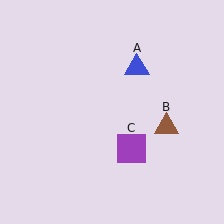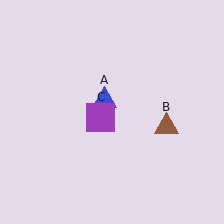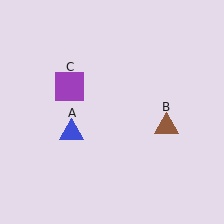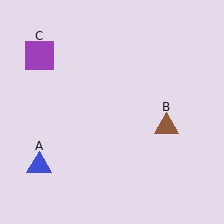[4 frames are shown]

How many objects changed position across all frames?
2 objects changed position: blue triangle (object A), purple square (object C).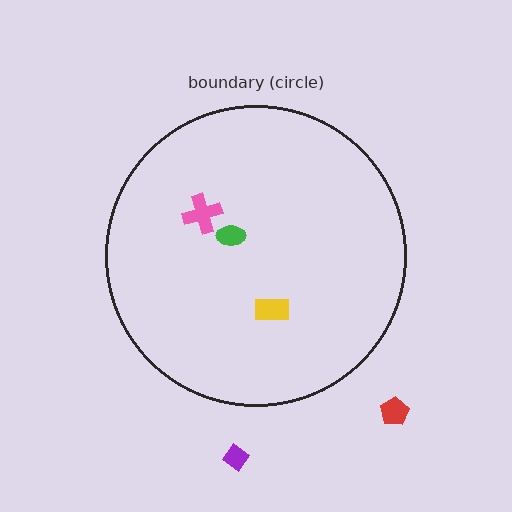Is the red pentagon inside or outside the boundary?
Outside.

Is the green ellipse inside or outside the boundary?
Inside.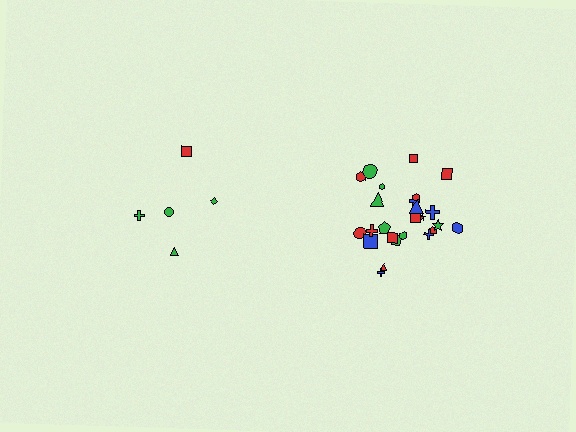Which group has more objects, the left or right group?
The right group.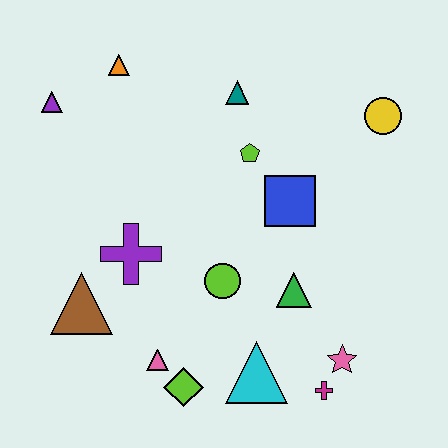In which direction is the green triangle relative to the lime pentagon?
The green triangle is below the lime pentagon.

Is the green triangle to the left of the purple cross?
No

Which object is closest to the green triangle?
The lime circle is closest to the green triangle.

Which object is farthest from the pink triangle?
The yellow circle is farthest from the pink triangle.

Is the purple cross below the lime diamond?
No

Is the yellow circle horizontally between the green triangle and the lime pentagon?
No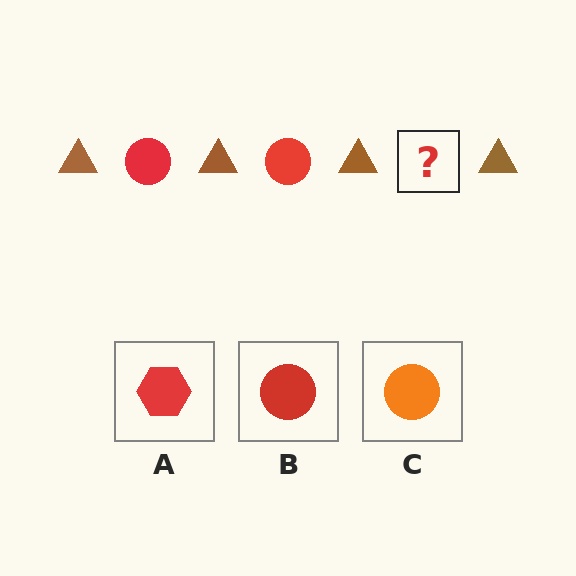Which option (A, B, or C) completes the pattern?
B.